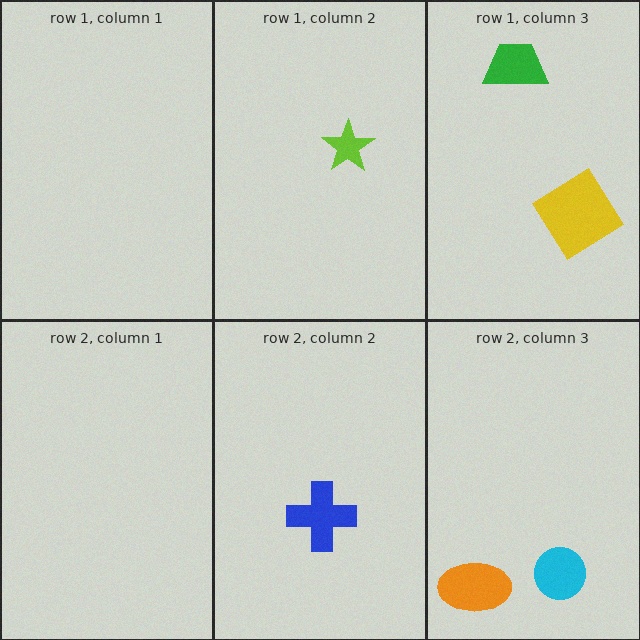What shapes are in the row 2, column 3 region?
The orange ellipse, the cyan circle.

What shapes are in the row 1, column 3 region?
The green trapezoid, the yellow diamond.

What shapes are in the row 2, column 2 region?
The blue cross.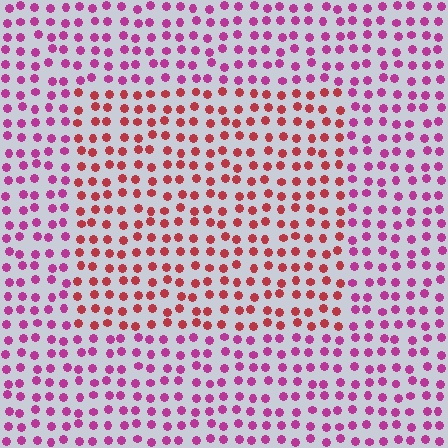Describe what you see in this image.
The image is filled with small magenta elements in a uniform arrangement. A rectangle-shaped region is visible where the elements are tinted to a slightly different hue, forming a subtle color boundary.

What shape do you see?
I see a rectangle.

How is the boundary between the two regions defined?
The boundary is defined purely by a slight shift in hue (about 39 degrees). Spacing, size, and orientation are identical on both sides.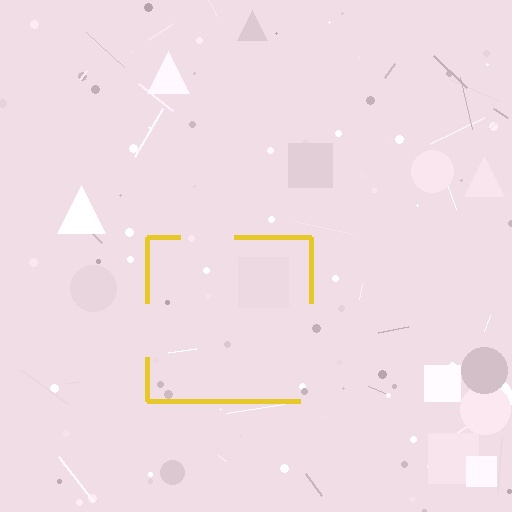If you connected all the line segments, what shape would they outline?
They would outline a square.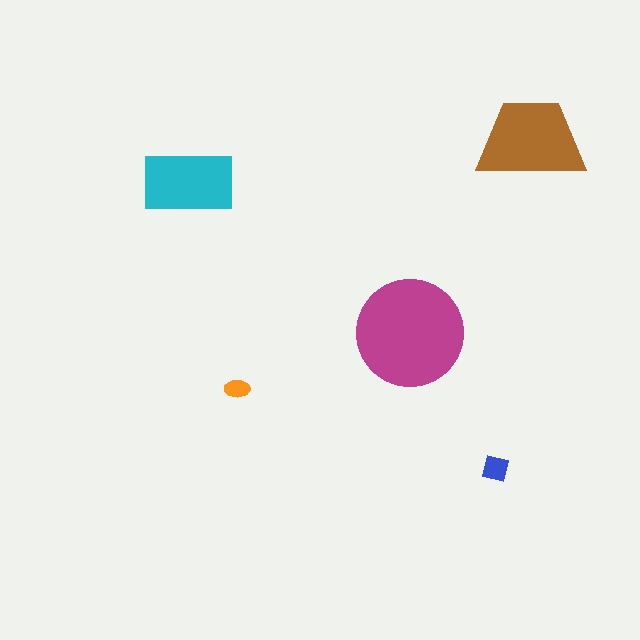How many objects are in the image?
There are 5 objects in the image.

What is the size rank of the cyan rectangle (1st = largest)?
3rd.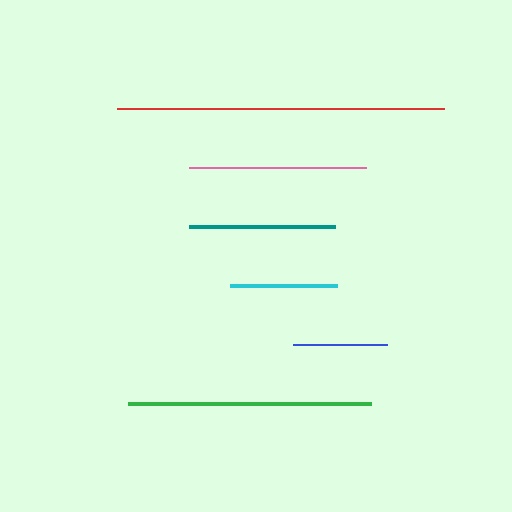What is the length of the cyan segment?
The cyan segment is approximately 107 pixels long.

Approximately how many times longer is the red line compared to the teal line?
The red line is approximately 2.2 times the length of the teal line.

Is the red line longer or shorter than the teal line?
The red line is longer than the teal line.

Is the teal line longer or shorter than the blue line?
The teal line is longer than the blue line.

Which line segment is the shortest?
The blue line is the shortest at approximately 93 pixels.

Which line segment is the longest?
The red line is the longest at approximately 328 pixels.